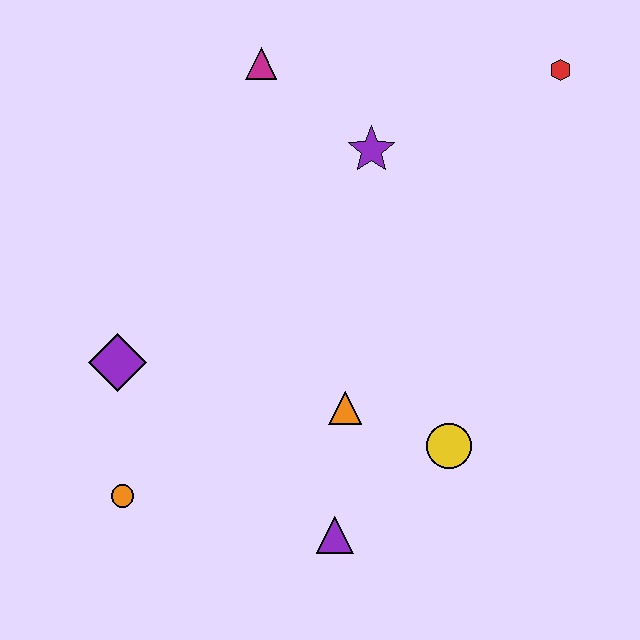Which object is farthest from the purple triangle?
The red hexagon is farthest from the purple triangle.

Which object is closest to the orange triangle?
The yellow circle is closest to the orange triangle.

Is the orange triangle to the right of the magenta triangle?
Yes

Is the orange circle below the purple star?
Yes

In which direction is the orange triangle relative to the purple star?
The orange triangle is below the purple star.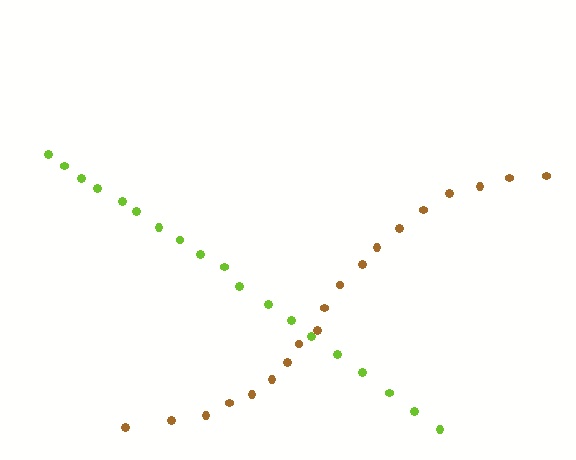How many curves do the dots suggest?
There are 2 distinct paths.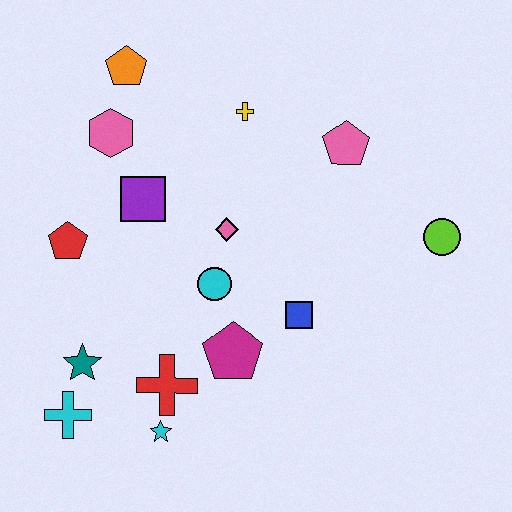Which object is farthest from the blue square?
The orange pentagon is farthest from the blue square.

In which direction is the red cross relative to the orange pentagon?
The red cross is below the orange pentagon.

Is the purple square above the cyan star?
Yes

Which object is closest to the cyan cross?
The teal star is closest to the cyan cross.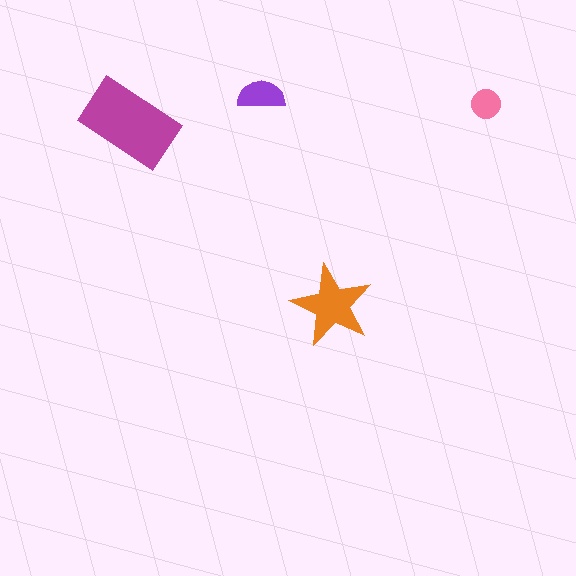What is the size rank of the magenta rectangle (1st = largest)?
1st.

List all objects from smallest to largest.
The pink circle, the purple semicircle, the orange star, the magenta rectangle.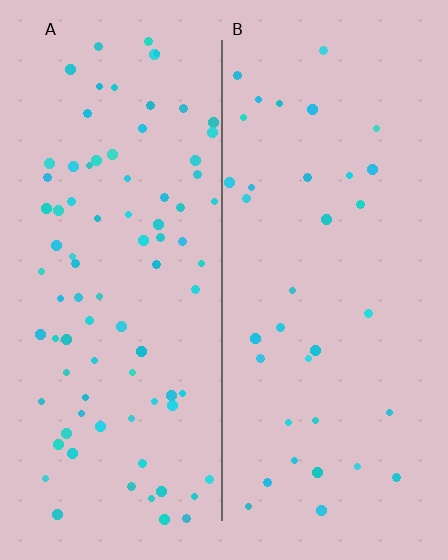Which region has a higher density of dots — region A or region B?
A (the left).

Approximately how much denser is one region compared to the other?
Approximately 2.4× — region A over region B.